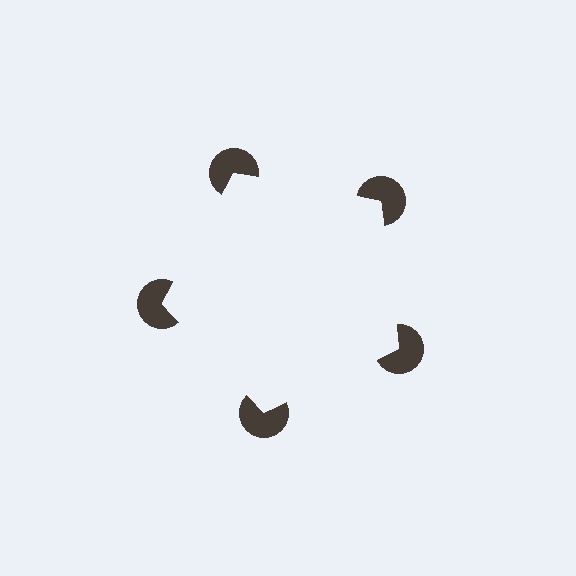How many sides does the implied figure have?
5 sides.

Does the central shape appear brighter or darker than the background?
It typically appears slightly brighter than the background, even though no actual brightness change is drawn.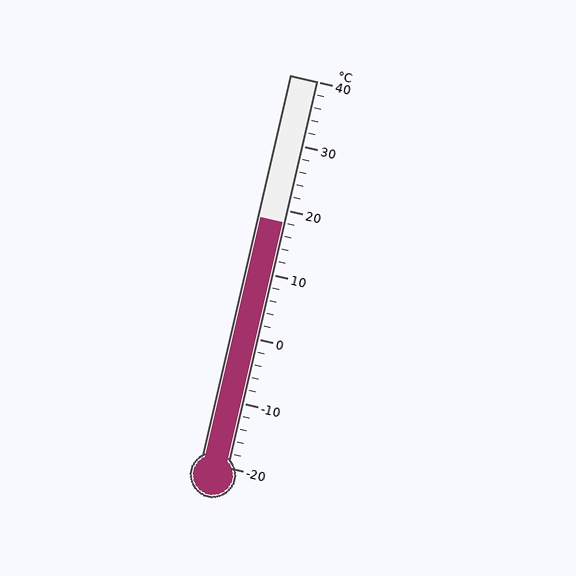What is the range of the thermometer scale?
The thermometer scale ranges from -20°C to 40°C.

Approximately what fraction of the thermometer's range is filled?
The thermometer is filled to approximately 65% of its range.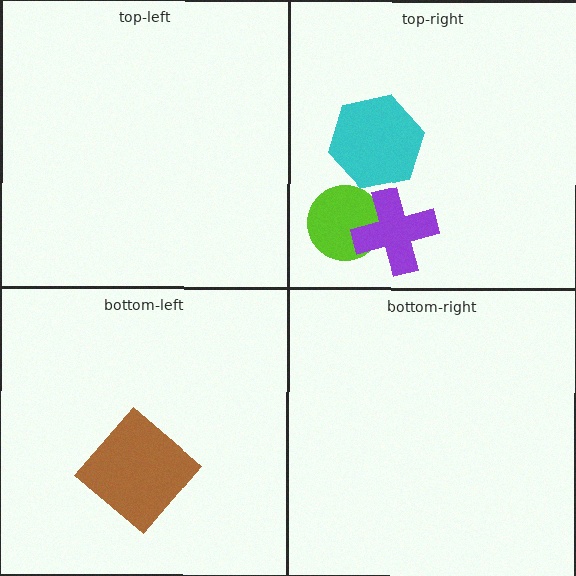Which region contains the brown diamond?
The bottom-left region.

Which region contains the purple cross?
The top-right region.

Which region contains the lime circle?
The top-right region.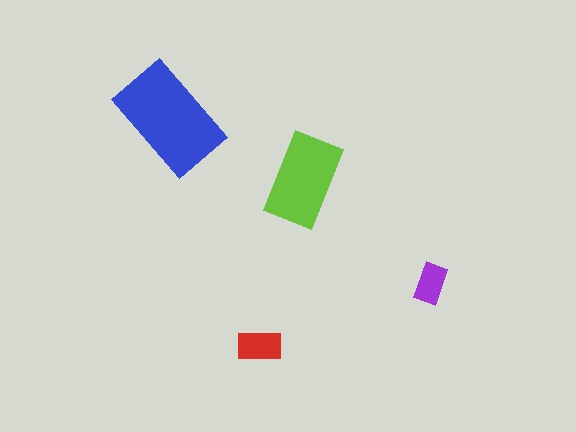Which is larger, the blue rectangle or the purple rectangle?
The blue one.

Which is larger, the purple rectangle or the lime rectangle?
The lime one.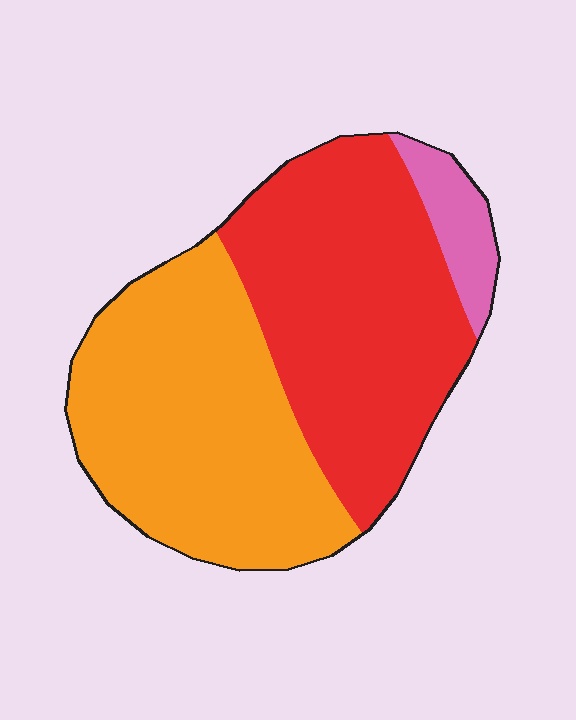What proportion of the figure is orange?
Orange takes up about one half (1/2) of the figure.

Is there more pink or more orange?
Orange.